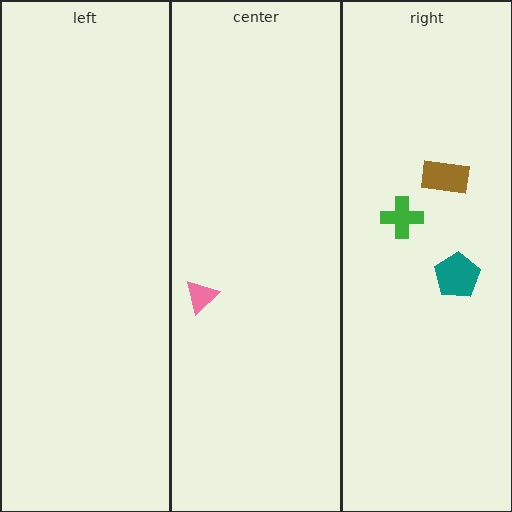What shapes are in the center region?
The pink triangle.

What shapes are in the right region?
The brown rectangle, the green cross, the teal pentagon.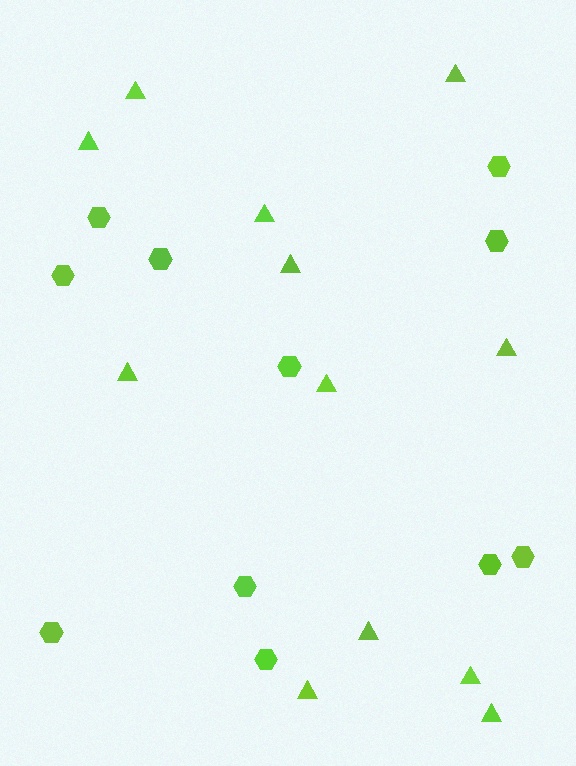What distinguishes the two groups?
There are 2 groups: one group of triangles (12) and one group of hexagons (11).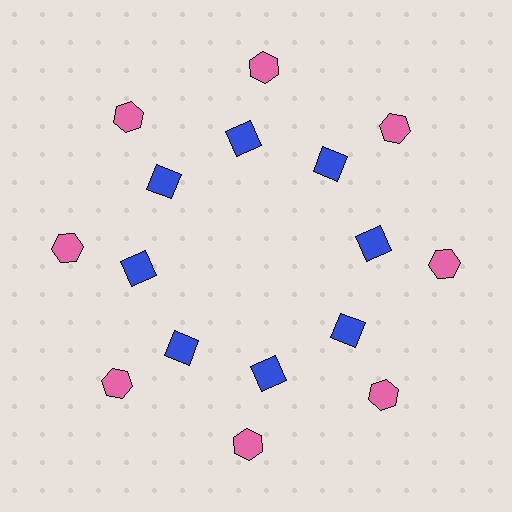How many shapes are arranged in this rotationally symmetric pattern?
There are 16 shapes, arranged in 8 groups of 2.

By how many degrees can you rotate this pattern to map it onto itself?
The pattern maps onto itself every 45 degrees of rotation.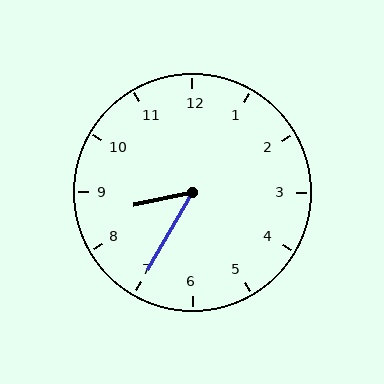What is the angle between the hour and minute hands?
Approximately 48 degrees.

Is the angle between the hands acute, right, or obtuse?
It is acute.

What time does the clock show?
8:35.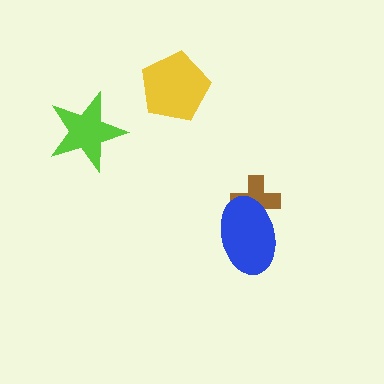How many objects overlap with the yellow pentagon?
0 objects overlap with the yellow pentagon.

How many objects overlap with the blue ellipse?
1 object overlaps with the blue ellipse.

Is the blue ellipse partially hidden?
No, no other shape covers it.